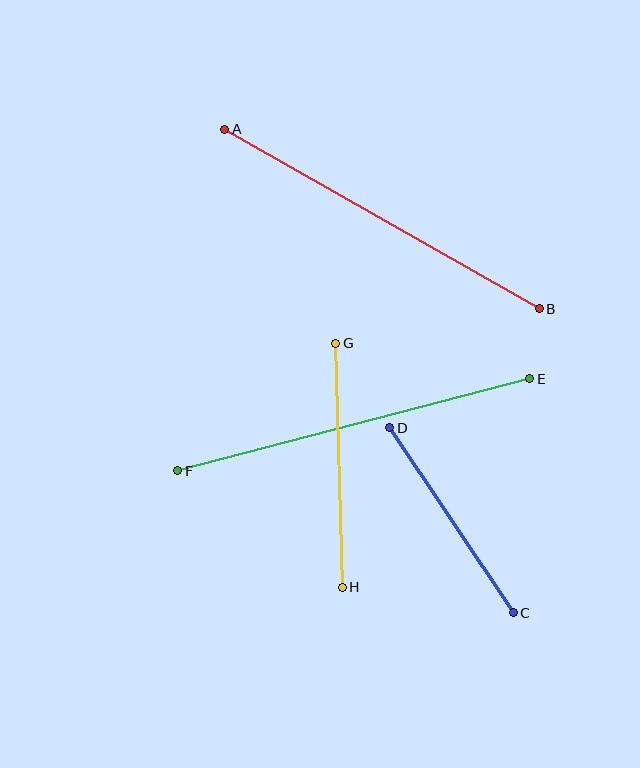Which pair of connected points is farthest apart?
Points E and F are farthest apart.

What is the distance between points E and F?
The distance is approximately 363 pixels.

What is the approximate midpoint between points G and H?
The midpoint is at approximately (339, 465) pixels.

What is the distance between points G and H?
The distance is approximately 244 pixels.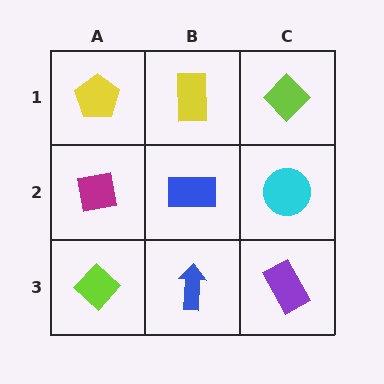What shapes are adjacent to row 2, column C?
A lime diamond (row 1, column C), a purple rectangle (row 3, column C), a blue rectangle (row 2, column B).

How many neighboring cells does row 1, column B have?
3.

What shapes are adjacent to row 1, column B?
A blue rectangle (row 2, column B), a yellow pentagon (row 1, column A), a lime diamond (row 1, column C).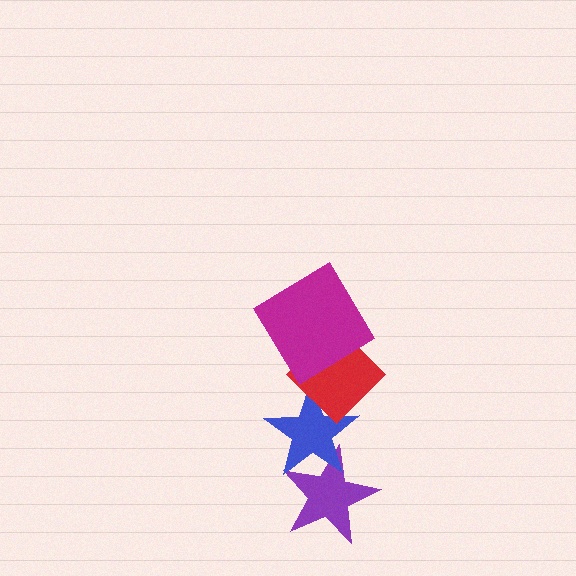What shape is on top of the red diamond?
The magenta diamond is on top of the red diamond.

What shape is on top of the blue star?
The red diamond is on top of the blue star.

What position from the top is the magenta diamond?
The magenta diamond is 1st from the top.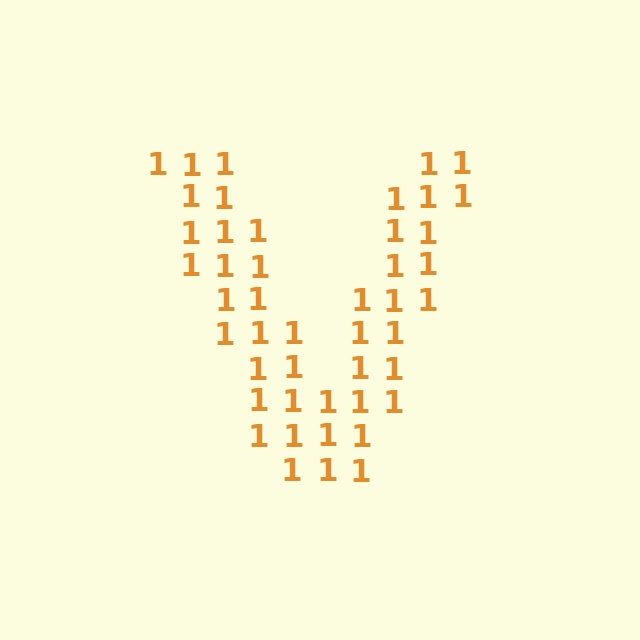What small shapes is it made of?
It is made of small digit 1's.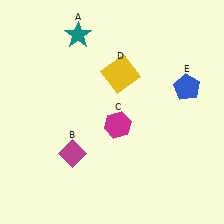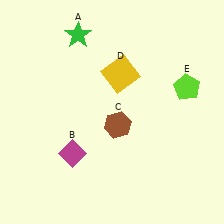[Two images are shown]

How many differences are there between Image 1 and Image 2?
There are 3 differences between the two images.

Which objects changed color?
A changed from teal to green. C changed from magenta to brown. E changed from blue to lime.